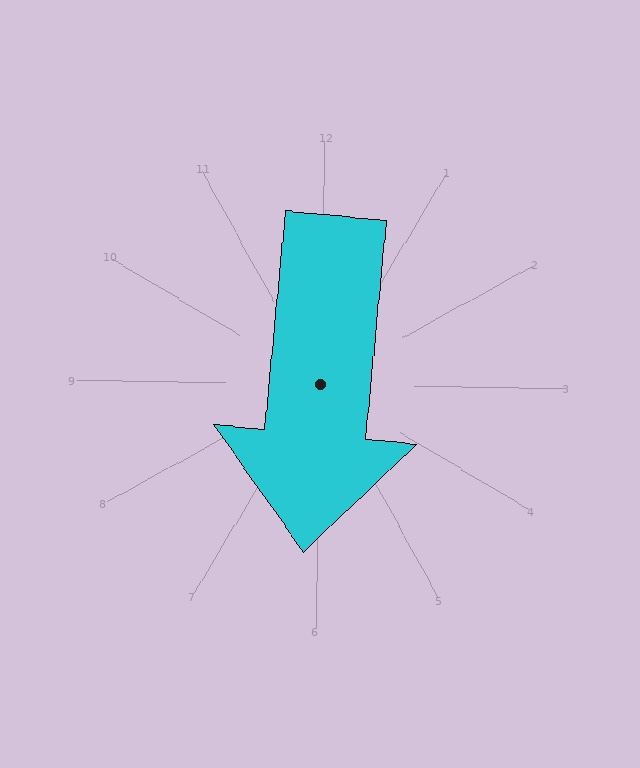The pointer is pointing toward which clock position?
Roughly 6 o'clock.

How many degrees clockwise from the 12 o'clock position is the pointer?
Approximately 185 degrees.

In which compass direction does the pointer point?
South.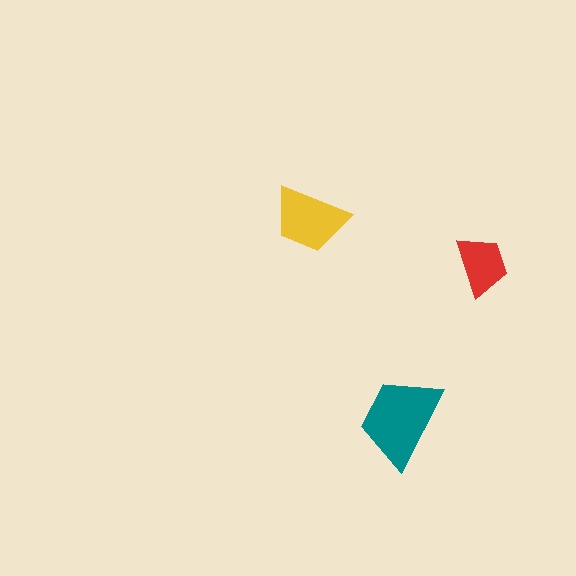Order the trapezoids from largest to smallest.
the teal one, the yellow one, the red one.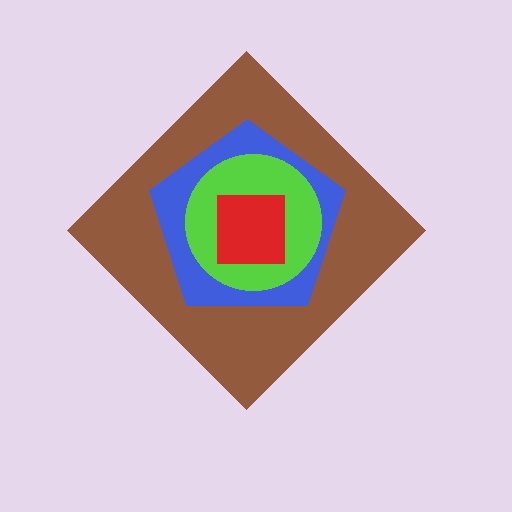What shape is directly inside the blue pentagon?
The lime circle.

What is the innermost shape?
The red square.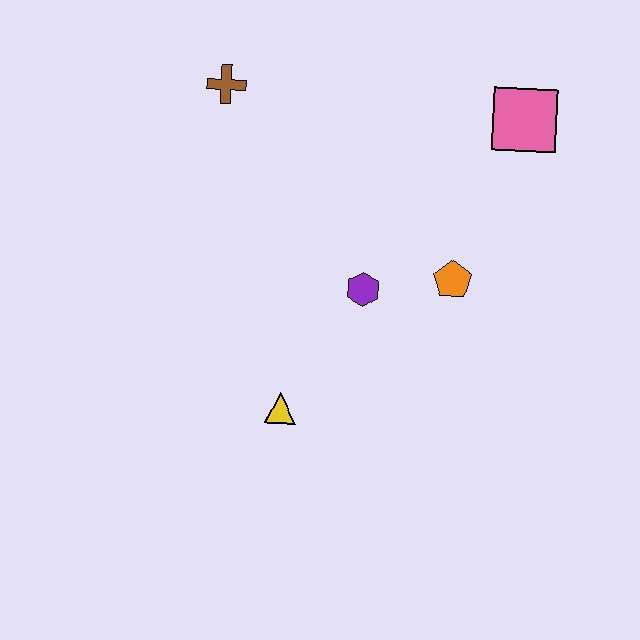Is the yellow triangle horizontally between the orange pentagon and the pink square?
No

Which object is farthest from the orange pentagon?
The brown cross is farthest from the orange pentagon.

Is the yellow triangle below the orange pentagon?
Yes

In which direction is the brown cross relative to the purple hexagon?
The brown cross is above the purple hexagon.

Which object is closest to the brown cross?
The purple hexagon is closest to the brown cross.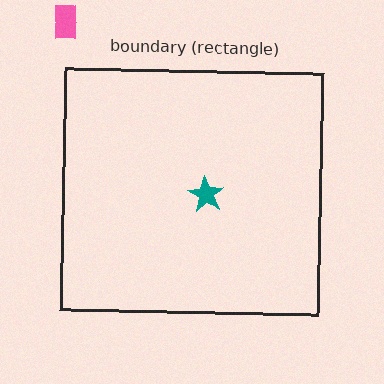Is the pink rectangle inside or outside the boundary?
Outside.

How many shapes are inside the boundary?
1 inside, 1 outside.